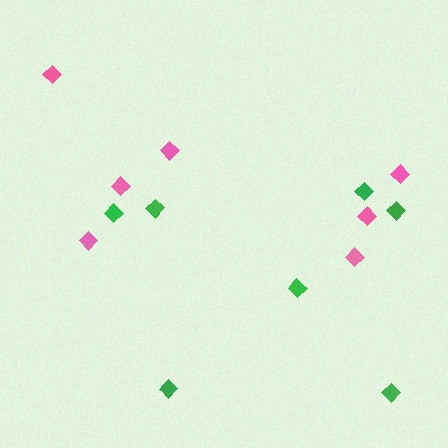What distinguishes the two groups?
There are 2 groups: one group of pink diamonds (7) and one group of green diamonds (7).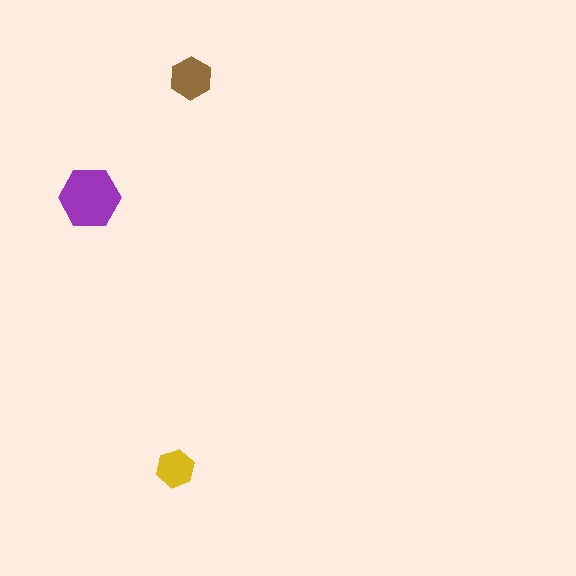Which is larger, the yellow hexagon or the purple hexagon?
The purple one.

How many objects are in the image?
There are 3 objects in the image.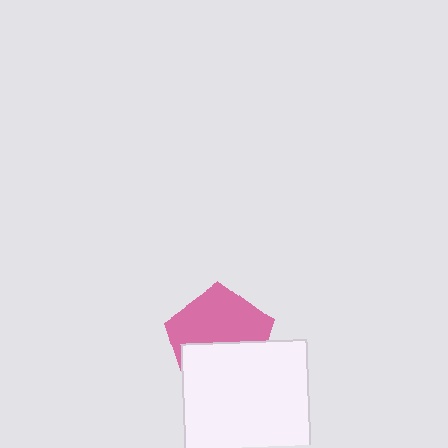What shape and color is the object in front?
The object in front is a white rectangle.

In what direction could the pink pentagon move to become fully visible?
The pink pentagon could move up. That would shift it out from behind the white rectangle entirely.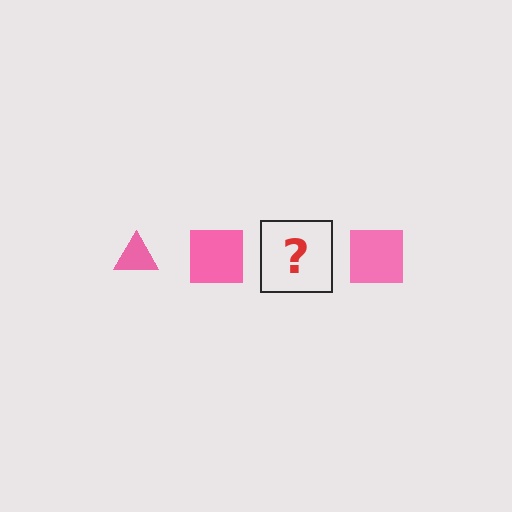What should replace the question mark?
The question mark should be replaced with a pink triangle.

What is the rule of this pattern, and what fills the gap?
The rule is that the pattern cycles through triangle, square shapes in pink. The gap should be filled with a pink triangle.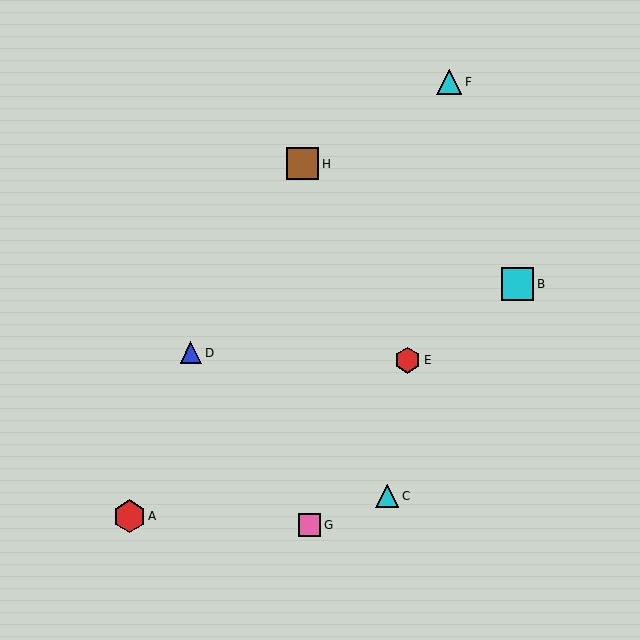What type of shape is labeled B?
Shape B is a cyan square.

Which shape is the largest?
The cyan square (labeled B) is the largest.